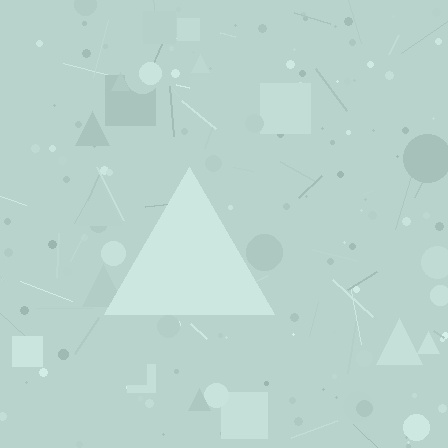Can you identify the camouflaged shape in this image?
The camouflaged shape is a triangle.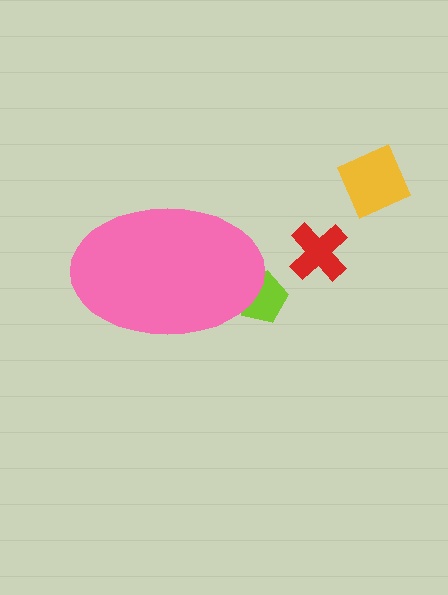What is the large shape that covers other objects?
A pink ellipse.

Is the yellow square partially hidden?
No, the yellow square is fully visible.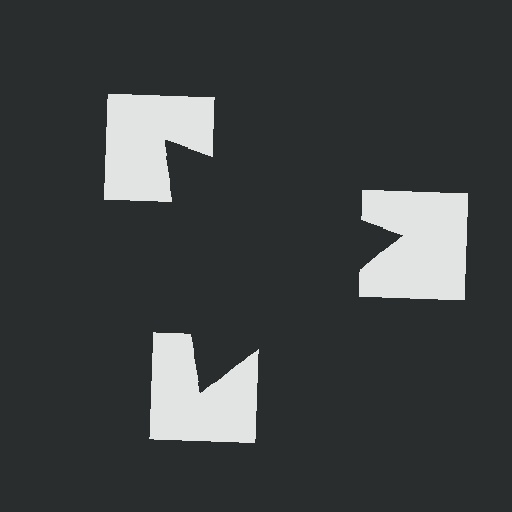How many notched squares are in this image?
There are 3 — one at each vertex of the illusory triangle.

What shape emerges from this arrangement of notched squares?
An illusory triangle — its edges are inferred from the aligned wedge cuts in the notched squares, not physically drawn.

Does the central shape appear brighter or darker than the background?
It typically appears slightly darker than the background, even though no actual brightness change is drawn.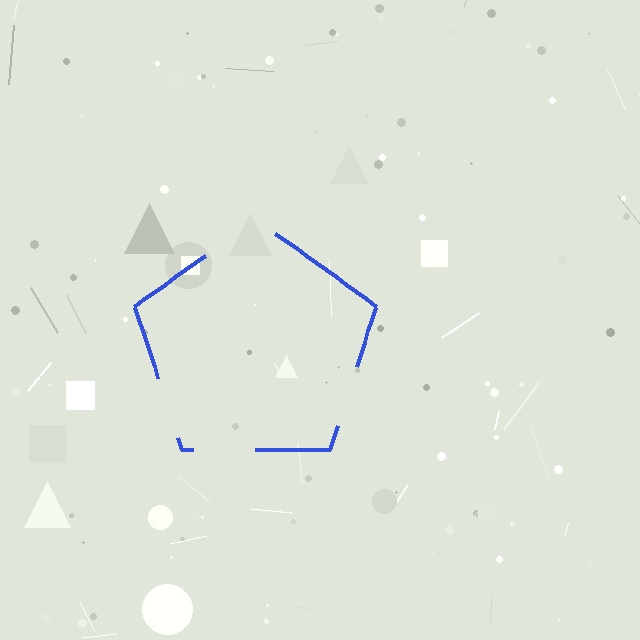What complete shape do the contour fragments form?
The contour fragments form a pentagon.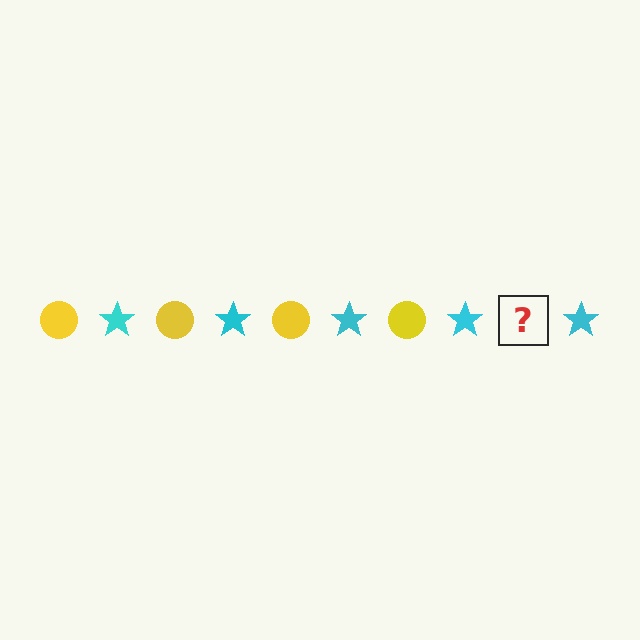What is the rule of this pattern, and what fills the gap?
The rule is that the pattern alternates between yellow circle and cyan star. The gap should be filled with a yellow circle.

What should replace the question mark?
The question mark should be replaced with a yellow circle.